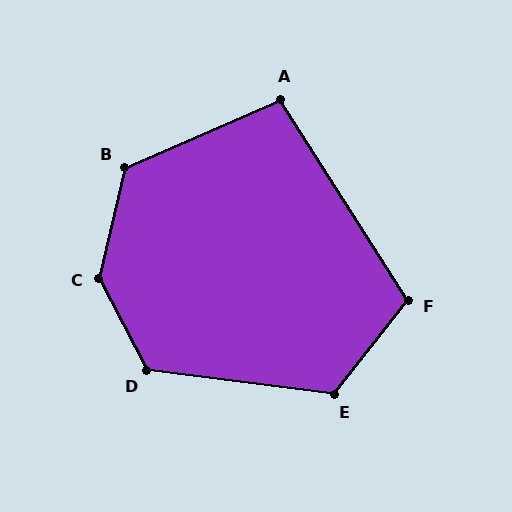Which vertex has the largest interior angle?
C, at approximately 140 degrees.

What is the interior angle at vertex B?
Approximately 127 degrees (obtuse).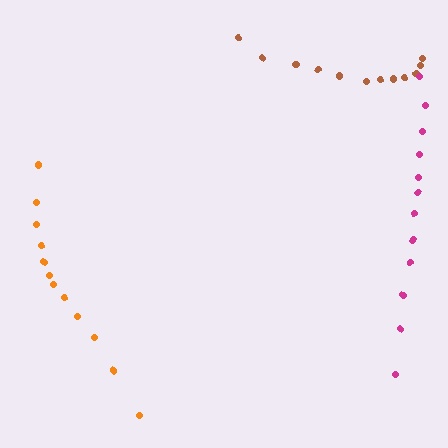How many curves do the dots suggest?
There are 3 distinct paths.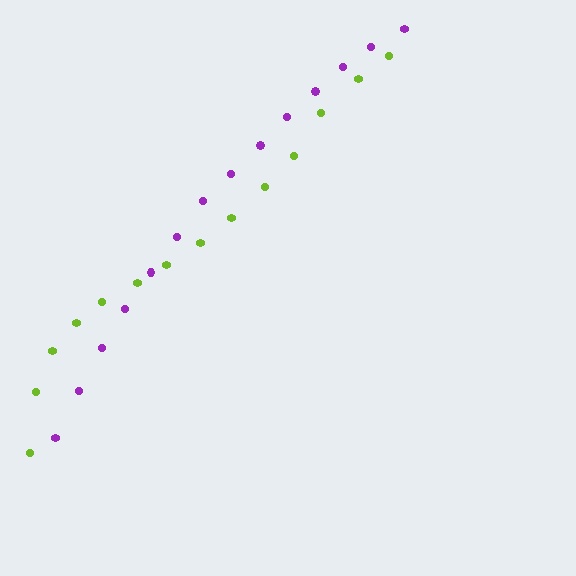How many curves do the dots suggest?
There are 2 distinct paths.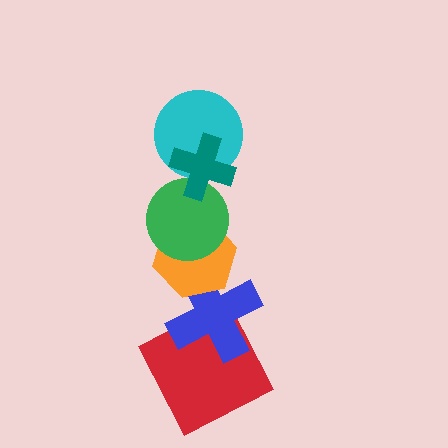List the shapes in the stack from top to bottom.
From top to bottom: the teal cross, the cyan circle, the green circle, the orange hexagon, the blue cross, the red square.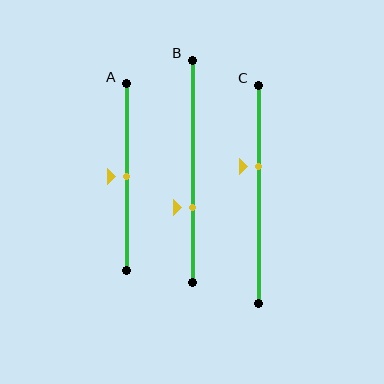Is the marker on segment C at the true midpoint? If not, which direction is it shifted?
No, the marker on segment C is shifted upward by about 13% of the segment length.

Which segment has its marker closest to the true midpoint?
Segment A has its marker closest to the true midpoint.